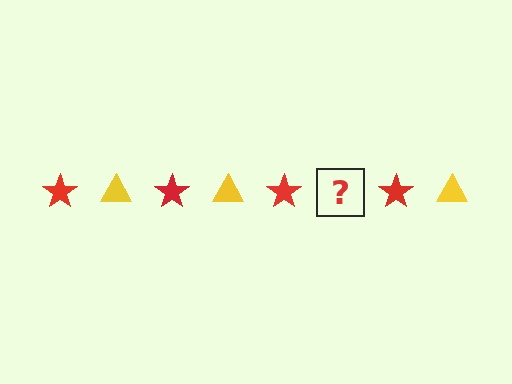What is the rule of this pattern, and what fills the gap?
The rule is that the pattern alternates between red star and yellow triangle. The gap should be filled with a yellow triangle.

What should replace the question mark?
The question mark should be replaced with a yellow triangle.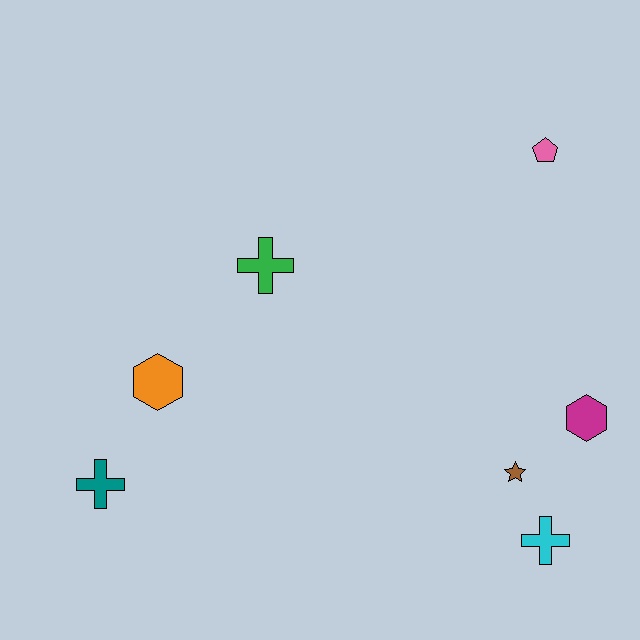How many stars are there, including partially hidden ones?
There is 1 star.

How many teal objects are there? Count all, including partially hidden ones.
There is 1 teal object.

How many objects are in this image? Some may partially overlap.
There are 7 objects.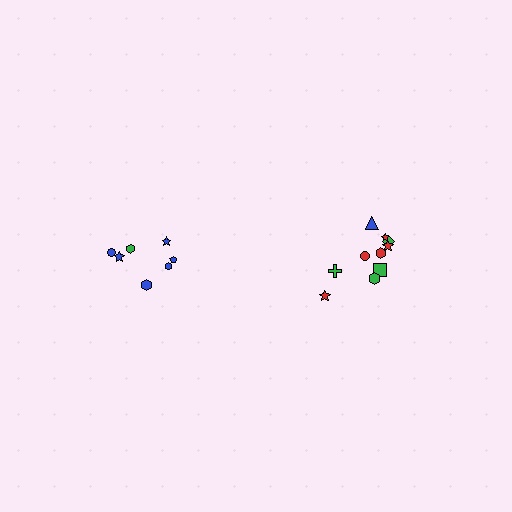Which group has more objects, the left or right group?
The right group.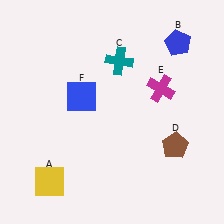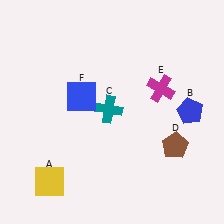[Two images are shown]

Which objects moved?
The objects that moved are: the blue pentagon (B), the teal cross (C).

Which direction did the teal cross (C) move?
The teal cross (C) moved down.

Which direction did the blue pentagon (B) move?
The blue pentagon (B) moved down.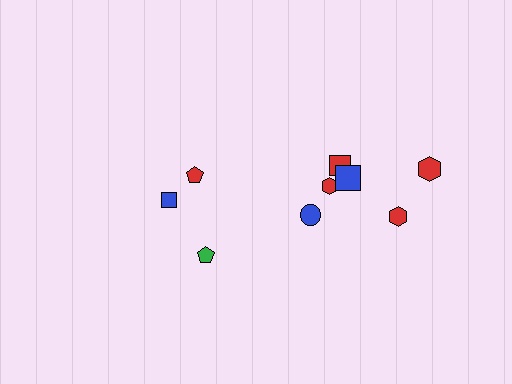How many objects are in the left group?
There are 3 objects.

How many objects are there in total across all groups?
There are 9 objects.